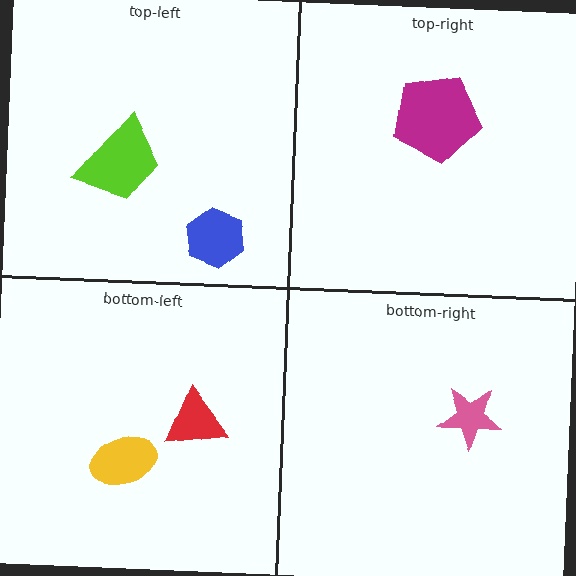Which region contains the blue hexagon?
The top-left region.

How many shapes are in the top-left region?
2.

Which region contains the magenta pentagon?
The top-right region.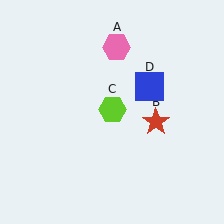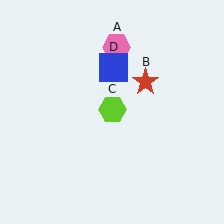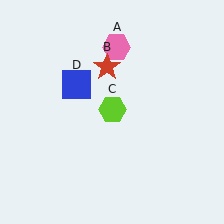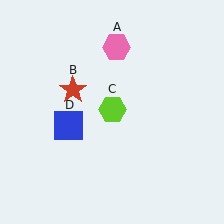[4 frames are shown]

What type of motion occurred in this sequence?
The red star (object B), blue square (object D) rotated counterclockwise around the center of the scene.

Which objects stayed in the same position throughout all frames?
Pink hexagon (object A) and lime hexagon (object C) remained stationary.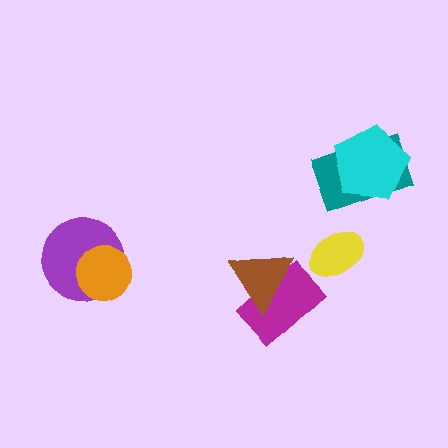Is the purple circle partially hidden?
Yes, it is partially covered by another shape.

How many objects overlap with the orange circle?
1 object overlaps with the orange circle.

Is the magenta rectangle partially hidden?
Yes, it is partially covered by another shape.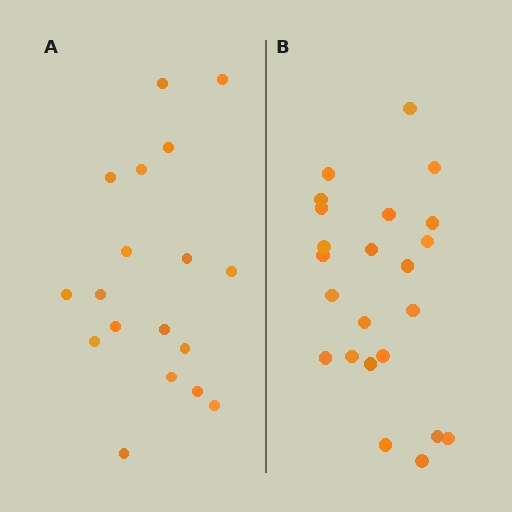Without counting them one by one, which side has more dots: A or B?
Region B (the right region) has more dots.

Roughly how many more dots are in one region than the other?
Region B has about 5 more dots than region A.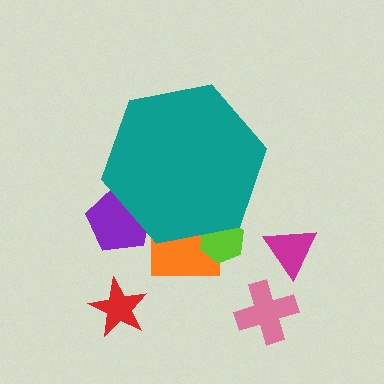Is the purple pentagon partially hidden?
Yes, the purple pentagon is partially hidden behind the teal hexagon.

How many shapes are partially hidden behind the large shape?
3 shapes are partially hidden.